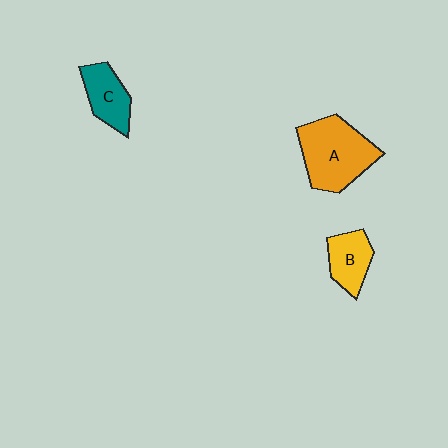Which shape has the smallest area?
Shape B (yellow).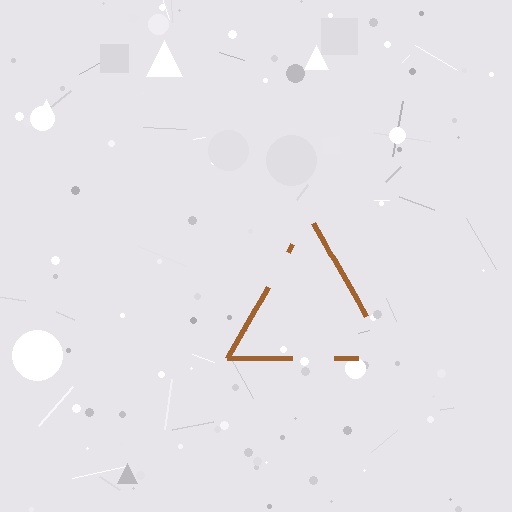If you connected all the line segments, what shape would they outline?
They would outline a triangle.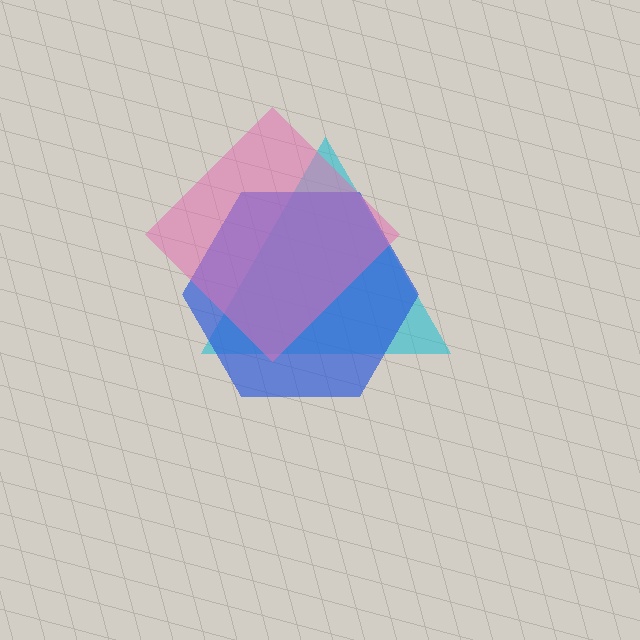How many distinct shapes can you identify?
There are 3 distinct shapes: a cyan triangle, a blue hexagon, a pink diamond.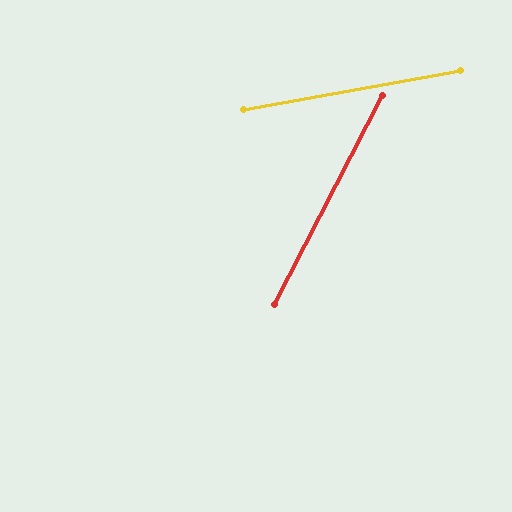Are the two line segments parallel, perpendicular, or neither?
Neither parallel nor perpendicular — they differ by about 53°.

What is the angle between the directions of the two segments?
Approximately 53 degrees.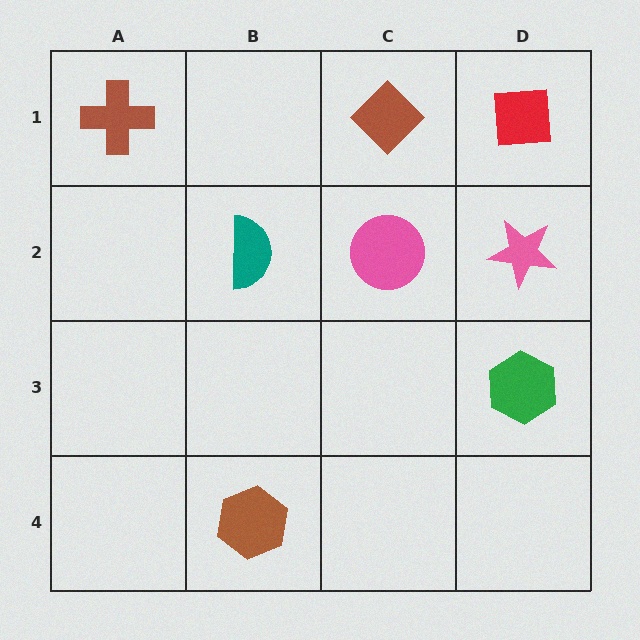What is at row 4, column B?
A brown hexagon.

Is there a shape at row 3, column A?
No, that cell is empty.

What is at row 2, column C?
A pink circle.